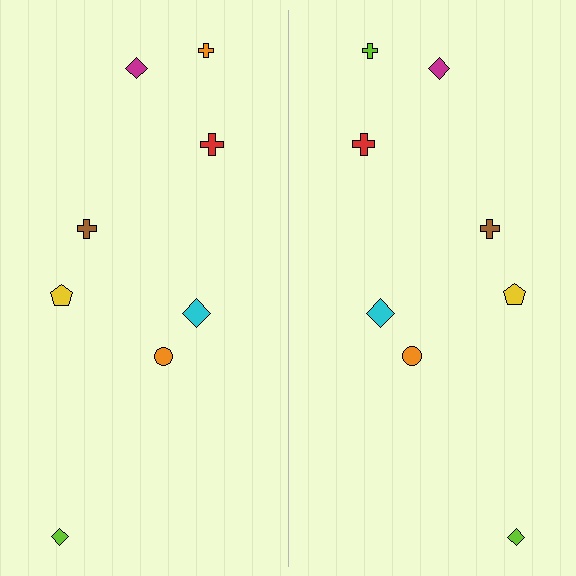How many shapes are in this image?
There are 16 shapes in this image.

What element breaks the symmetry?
The lime cross on the right side breaks the symmetry — its mirror counterpart is orange.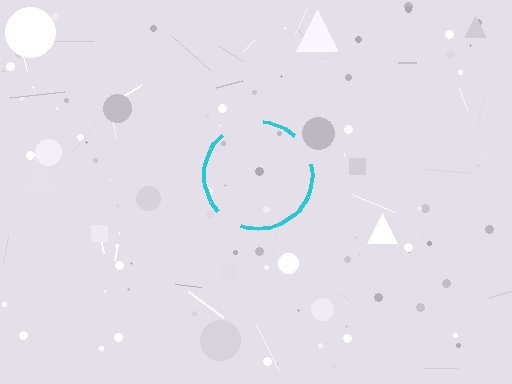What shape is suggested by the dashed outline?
The dashed outline suggests a circle.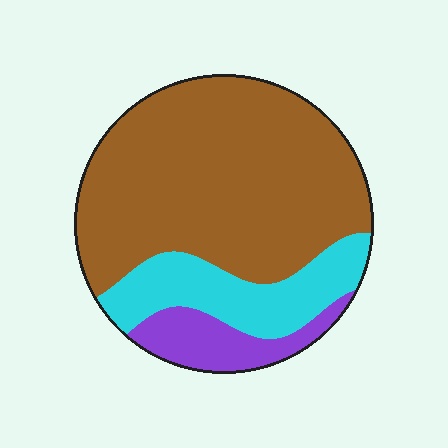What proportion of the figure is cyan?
Cyan covers 21% of the figure.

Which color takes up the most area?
Brown, at roughly 65%.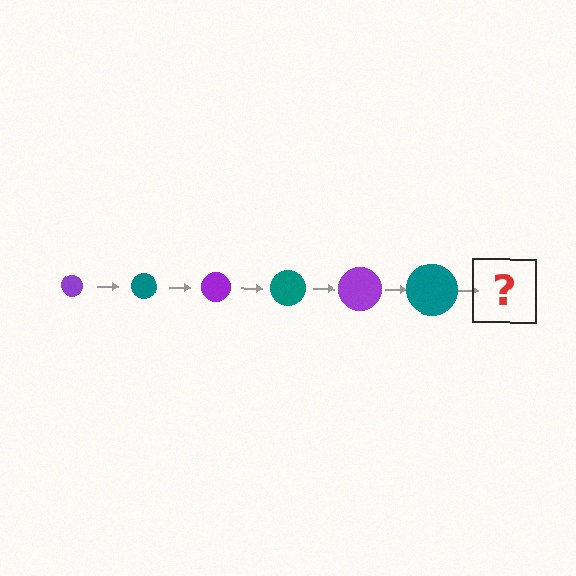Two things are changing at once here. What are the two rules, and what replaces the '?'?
The two rules are that the circle grows larger each step and the color cycles through purple and teal. The '?' should be a purple circle, larger than the previous one.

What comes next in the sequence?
The next element should be a purple circle, larger than the previous one.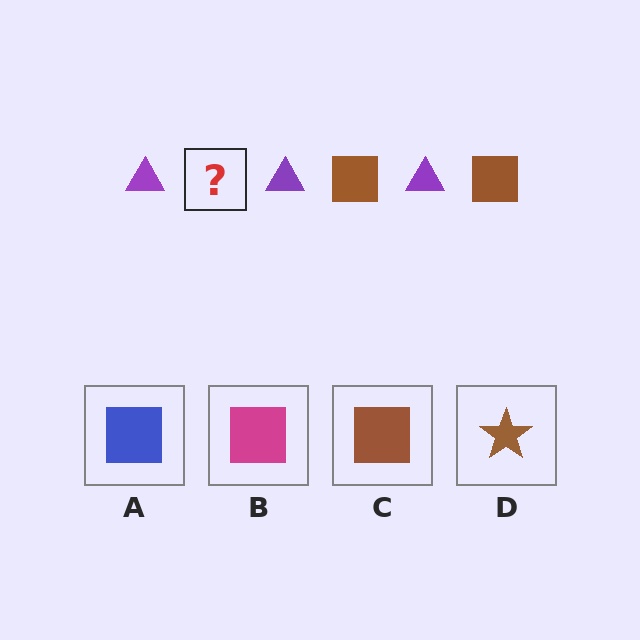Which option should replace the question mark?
Option C.